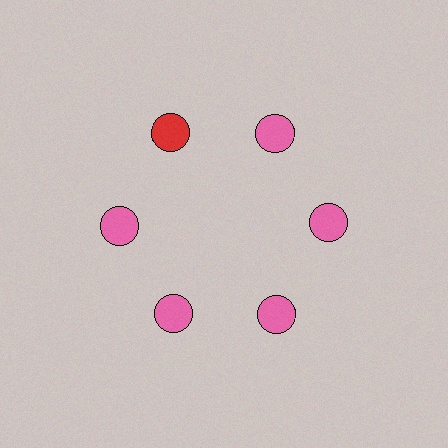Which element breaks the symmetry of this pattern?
The red circle at roughly the 11 o'clock position breaks the symmetry. All other shapes are pink circles.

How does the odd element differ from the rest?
It has a different color: red instead of pink.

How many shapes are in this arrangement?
There are 6 shapes arranged in a ring pattern.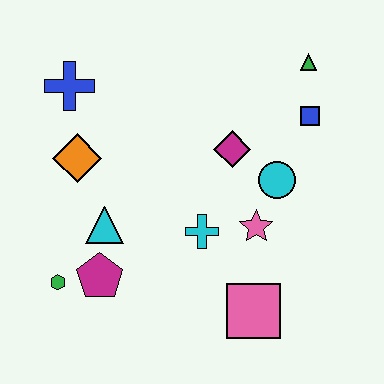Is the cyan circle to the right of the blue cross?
Yes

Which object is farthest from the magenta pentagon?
The green triangle is farthest from the magenta pentagon.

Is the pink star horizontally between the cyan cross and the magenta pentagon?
No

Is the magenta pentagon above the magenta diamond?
No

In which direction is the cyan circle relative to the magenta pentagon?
The cyan circle is to the right of the magenta pentagon.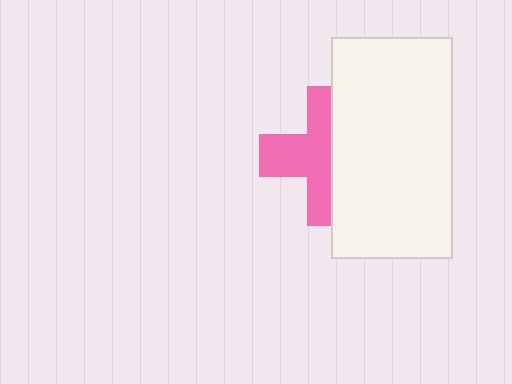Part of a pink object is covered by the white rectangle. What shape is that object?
It is a cross.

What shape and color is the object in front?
The object in front is a white rectangle.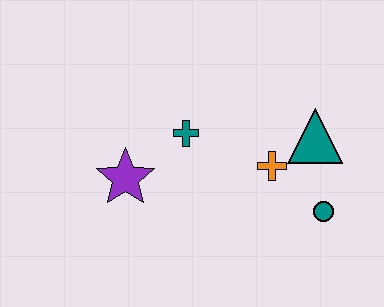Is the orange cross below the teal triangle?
Yes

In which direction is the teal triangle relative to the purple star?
The teal triangle is to the right of the purple star.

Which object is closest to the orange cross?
The teal triangle is closest to the orange cross.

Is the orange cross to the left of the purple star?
No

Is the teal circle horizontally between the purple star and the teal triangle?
No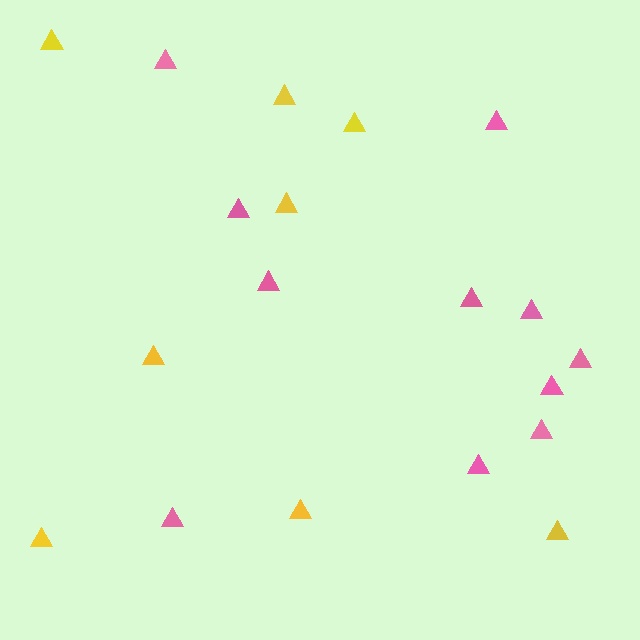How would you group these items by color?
There are 2 groups: one group of pink triangles (11) and one group of yellow triangles (8).